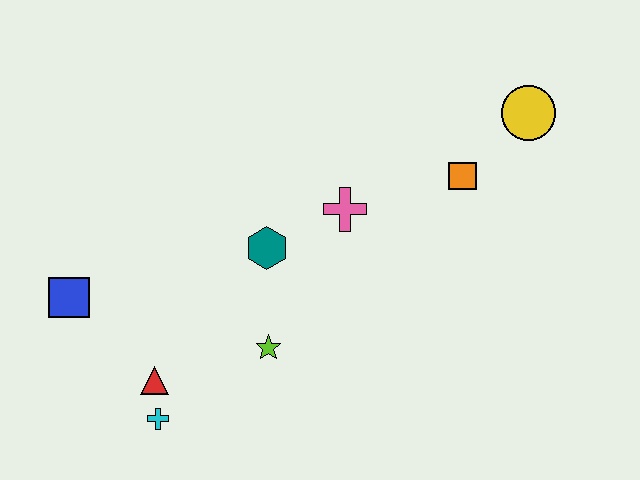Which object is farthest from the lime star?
The yellow circle is farthest from the lime star.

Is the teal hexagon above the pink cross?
No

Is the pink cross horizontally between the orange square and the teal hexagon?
Yes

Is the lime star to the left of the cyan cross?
No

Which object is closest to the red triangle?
The cyan cross is closest to the red triangle.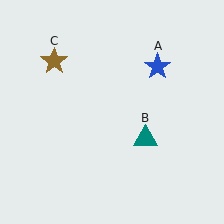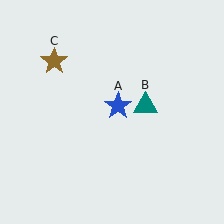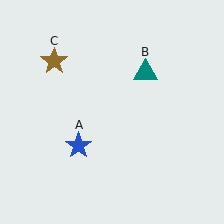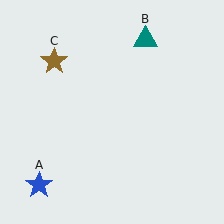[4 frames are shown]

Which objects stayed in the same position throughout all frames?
Brown star (object C) remained stationary.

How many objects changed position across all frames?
2 objects changed position: blue star (object A), teal triangle (object B).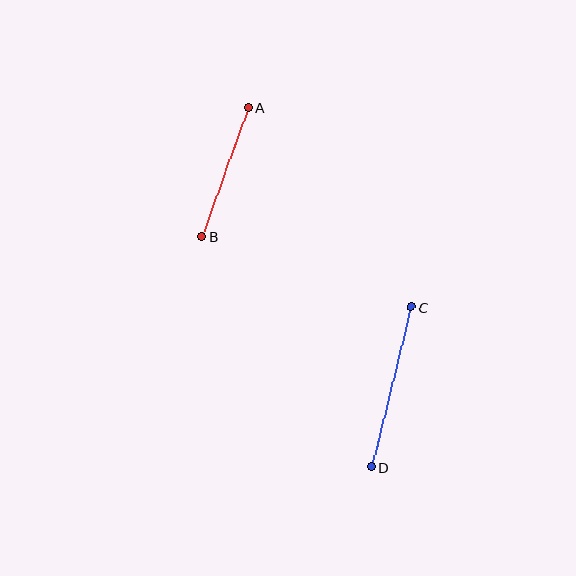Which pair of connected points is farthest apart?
Points C and D are farthest apart.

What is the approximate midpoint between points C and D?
The midpoint is at approximately (392, 387) pixels.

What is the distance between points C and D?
The distance is approximately 165 pixels.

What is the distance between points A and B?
The distance is approximately 137 pixels.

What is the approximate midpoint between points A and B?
The midpoint is at approximately (225, 172) pixels.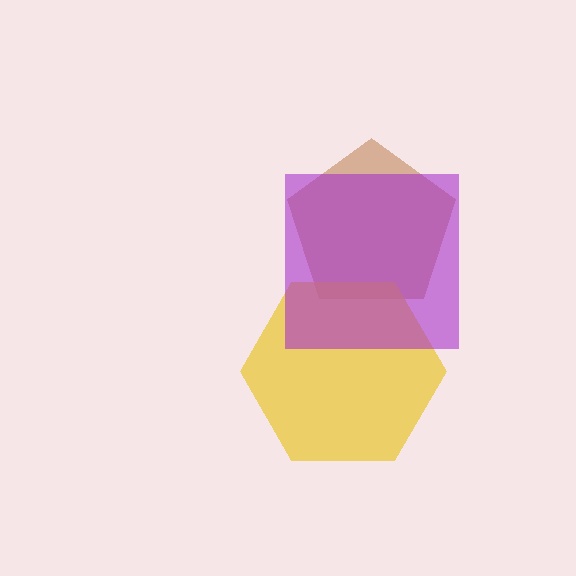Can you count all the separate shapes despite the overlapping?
Yes, there are 3 separate shapes.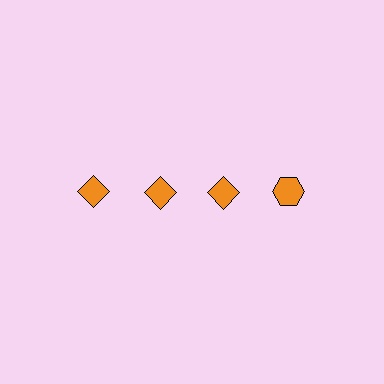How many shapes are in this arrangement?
There are 4 shapes arranged in a grid pattern.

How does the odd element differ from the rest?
It has a different shape: hexagon instead of diamond.